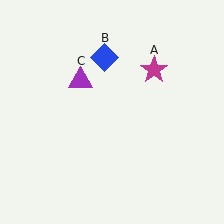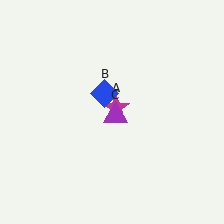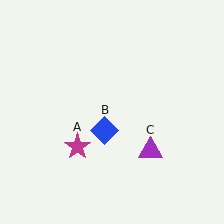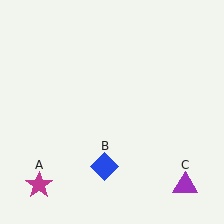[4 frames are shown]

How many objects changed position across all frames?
3 objects changed position: magenta star (object A), blue diamond (object B), purple triangle (object C).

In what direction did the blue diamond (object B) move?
The blue diamond (object B) moved down.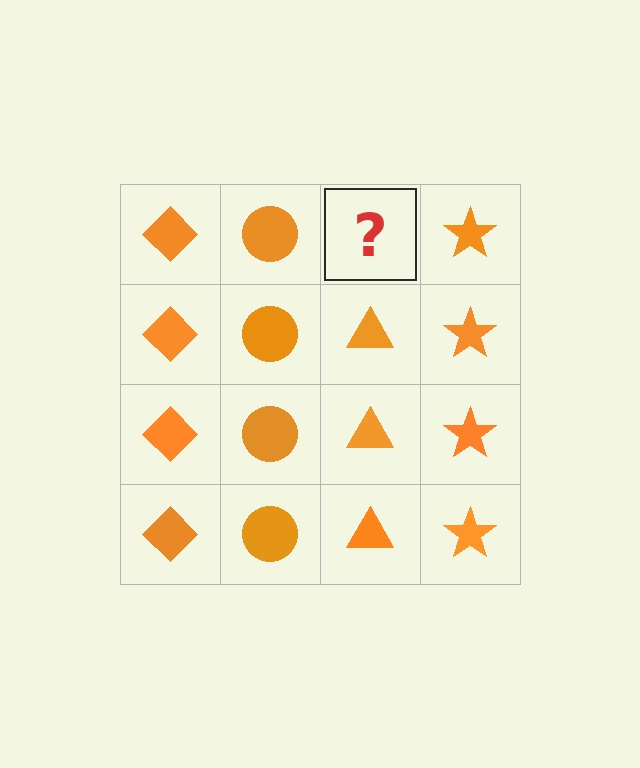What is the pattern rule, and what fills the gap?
The rule is that each column has a consistent shape. The gap should be filled with an orange triangle.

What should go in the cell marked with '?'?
The missing cell should contain an orange triangle.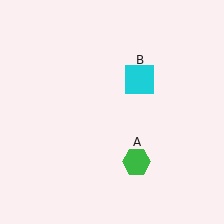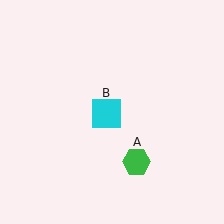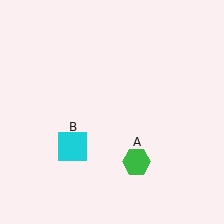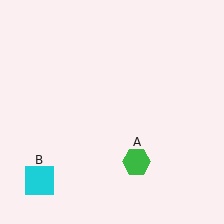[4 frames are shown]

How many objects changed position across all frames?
1 object changed position: cyan square (object B).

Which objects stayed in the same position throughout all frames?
Green hexagon (object A) remained stationary.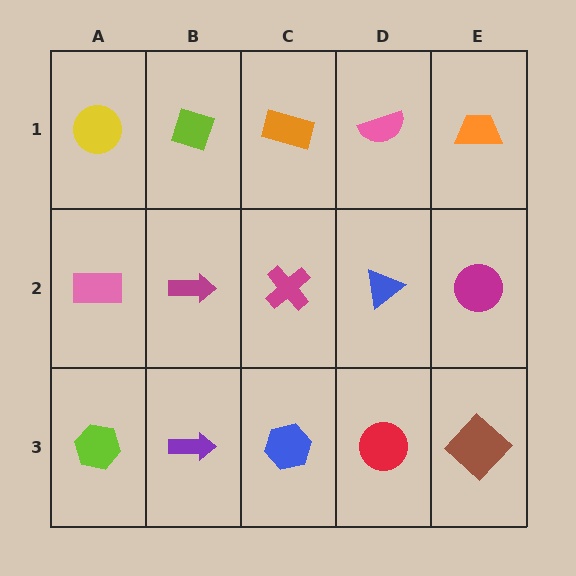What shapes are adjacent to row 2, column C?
An orange rectangle (row 1, column C), a blue hexagon (row 3, column C), a magenta arrow (row 2, column B), a blue triangle (row 2, column D).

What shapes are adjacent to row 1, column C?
A magenta cross (row 2, column C), a lime diamond (row 1, column B), a pink semicircle (row 1, column D).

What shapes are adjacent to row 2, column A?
A yellow circle (row 1, column A), a lime hexagon (row 3, column A), a magenta arrow (row 2, column B).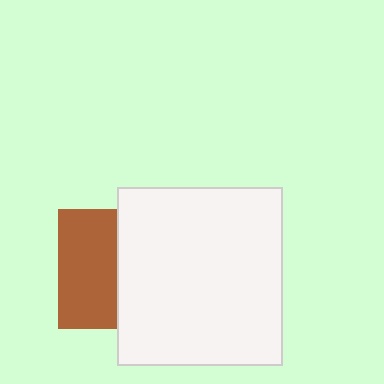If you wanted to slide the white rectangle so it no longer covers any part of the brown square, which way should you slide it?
Slide it right — that is the most direct way to separate the two shapes.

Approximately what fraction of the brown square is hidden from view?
Roughly 50% of the brown square is hidden behind the white rectangle.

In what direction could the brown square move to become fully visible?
The brown square could move left. That would shift it out from behind the white rectangle entirely.